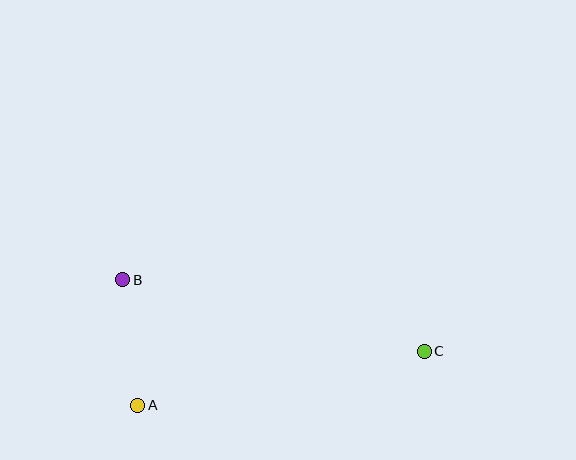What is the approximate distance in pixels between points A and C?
The distance between A and C is approximately 291 pixels.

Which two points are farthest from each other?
Points B and C are farthest from each other.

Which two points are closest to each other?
Points A and B are closest to each other.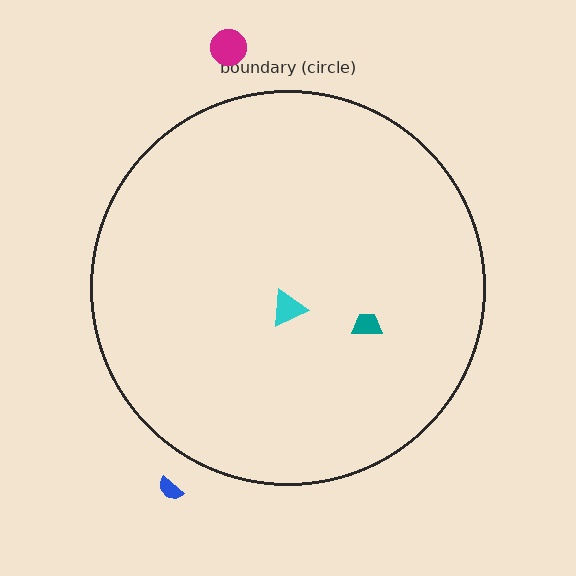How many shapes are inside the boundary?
2 inside, 2 outside.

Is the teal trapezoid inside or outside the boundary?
Inside.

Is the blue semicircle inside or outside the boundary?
Outside.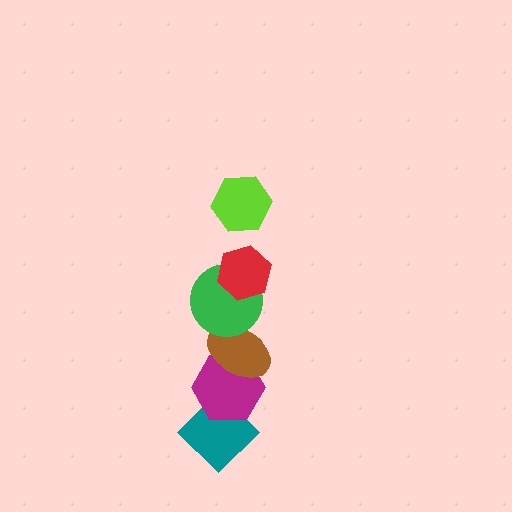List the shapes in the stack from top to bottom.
From top to bottom: the lime hexagon, the red hexagon, the green circle, the brown ellipse, the magenta hexagon, the teal diamond.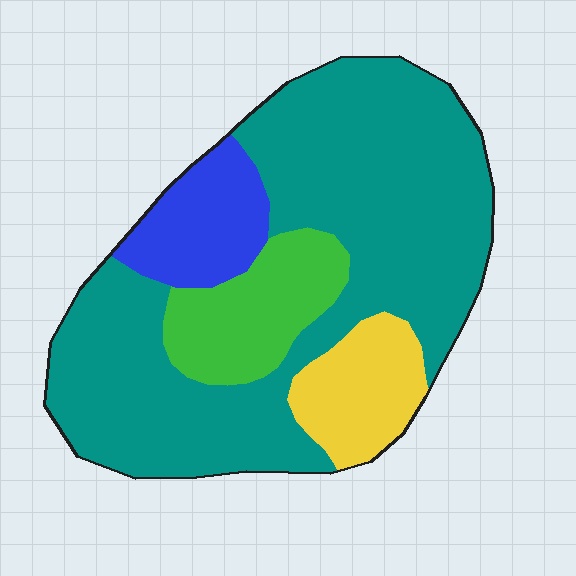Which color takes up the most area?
Teal, at roughly 65%.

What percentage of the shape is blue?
Blue takes up less than a sixth of the shape.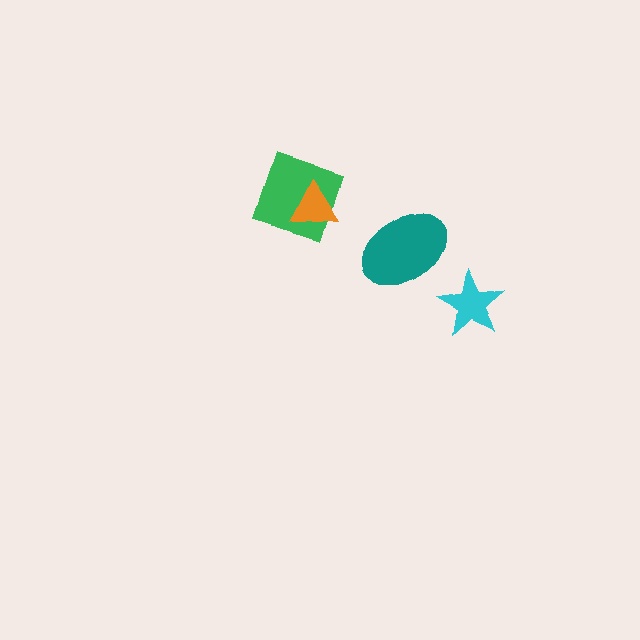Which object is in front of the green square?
The orange triangle is in front of the green square.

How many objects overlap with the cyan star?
0 objects overlap with the cyan star.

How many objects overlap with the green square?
1 object overlaps with the green square.